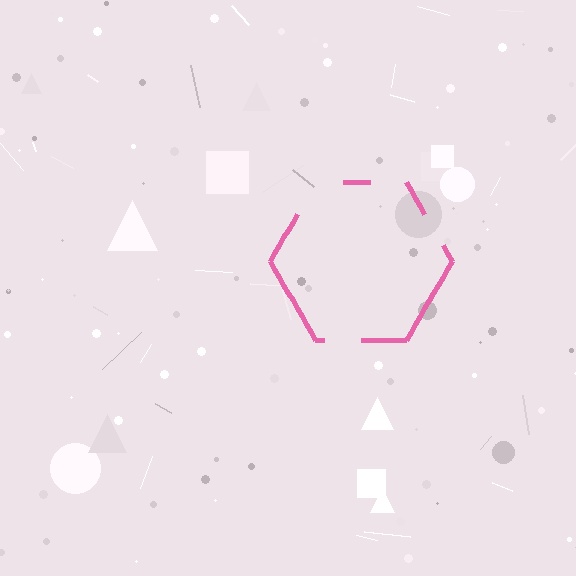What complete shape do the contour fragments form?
The contour fragments form a hexagon.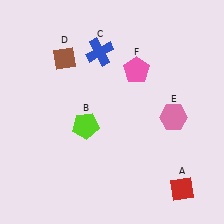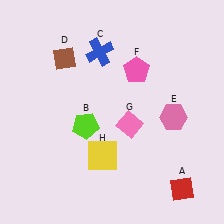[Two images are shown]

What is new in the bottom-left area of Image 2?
A yellow square (H) was added in the bottom-left area of Image 2.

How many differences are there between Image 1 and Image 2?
There are 2 differences between the two images.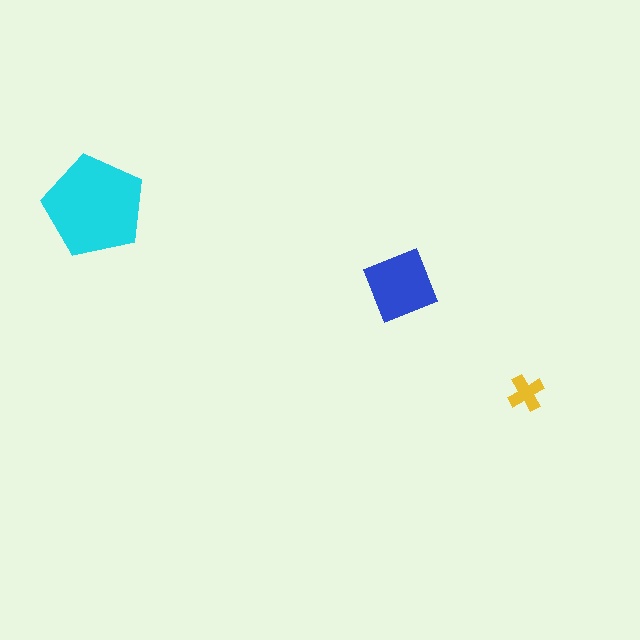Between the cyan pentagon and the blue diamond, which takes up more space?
The cyan pentagon.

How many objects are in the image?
There are 3 objects in the image.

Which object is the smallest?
The yellow cross.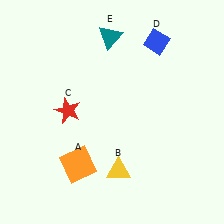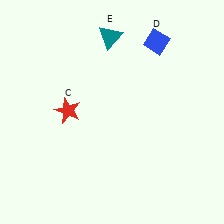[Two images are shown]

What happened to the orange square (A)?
The orange square (A) was removed in Image 2. It was in the bottom-left area of Image 1.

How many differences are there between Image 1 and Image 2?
There are 2 differences between the two images.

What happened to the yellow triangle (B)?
The yellow triangle (B) was removed in Image 2. It was in the bottom-right area of Image 1.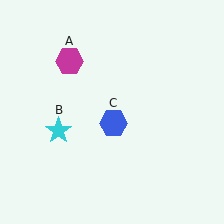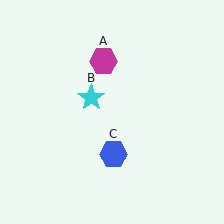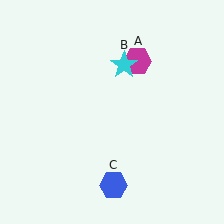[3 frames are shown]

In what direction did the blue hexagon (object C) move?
The blue hexagon (object C) moved down.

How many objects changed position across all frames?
3 objects changed position: magenta hexagon (object A), cyan star (object B), blue hexagon (object C).